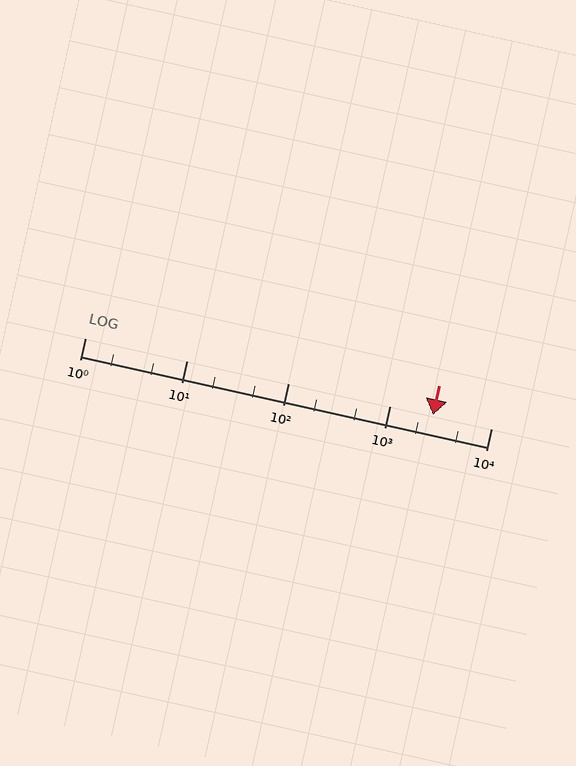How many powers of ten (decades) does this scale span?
The scale spans 4 decades, from 1 to 10000.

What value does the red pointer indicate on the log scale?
The pointer indicates approximately 2700.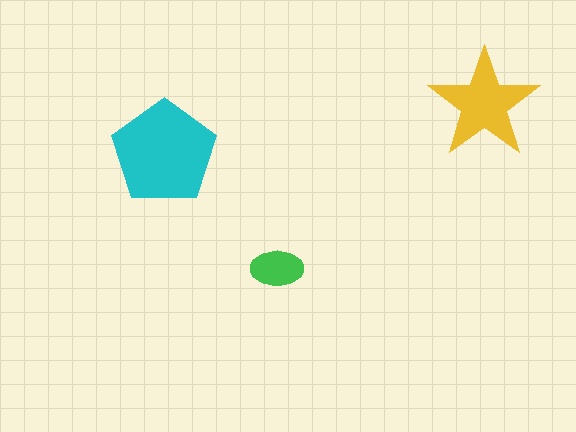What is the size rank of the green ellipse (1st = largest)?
3rd.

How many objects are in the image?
There are 3 objects in the image.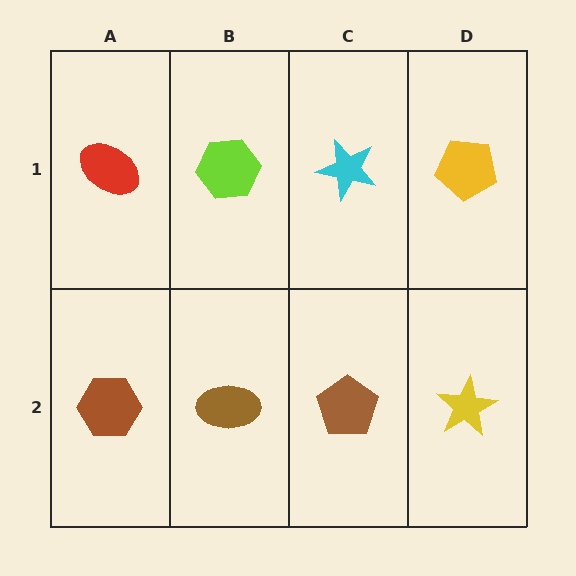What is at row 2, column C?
A brown pentagon.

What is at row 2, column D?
A yellow star.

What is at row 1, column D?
A yellow pentagon.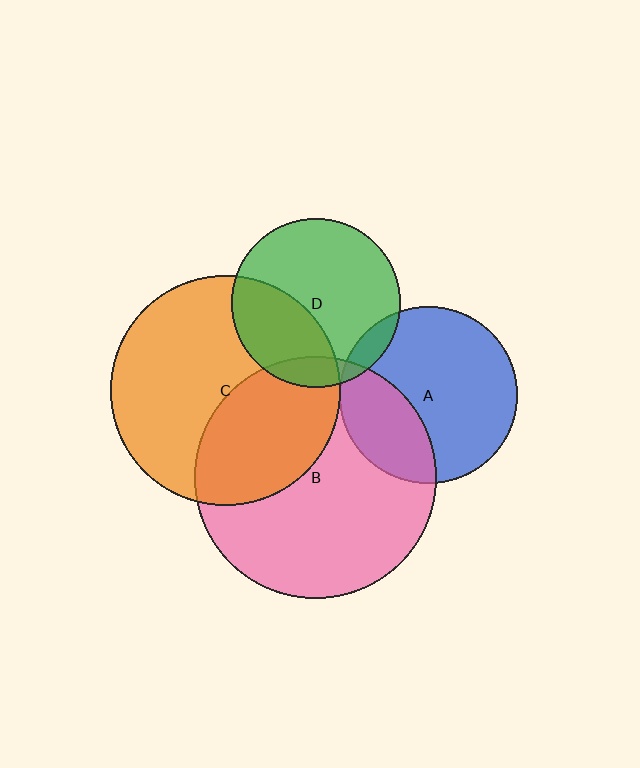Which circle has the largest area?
Circle B (pink).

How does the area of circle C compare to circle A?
Approximately 1.7 times.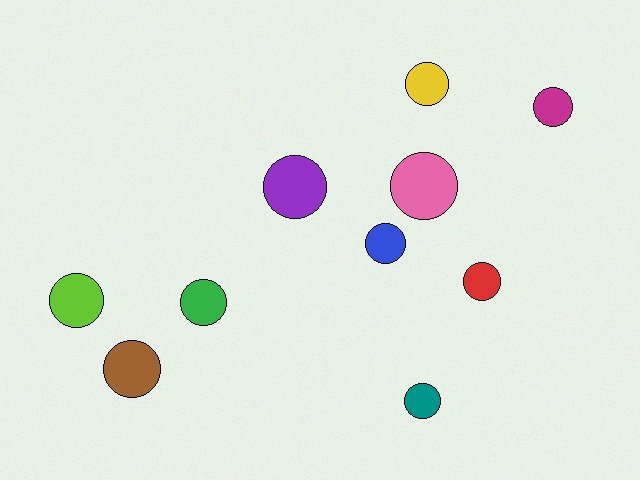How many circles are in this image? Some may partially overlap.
There are 10 circles.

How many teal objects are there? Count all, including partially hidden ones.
There is 1 teal object.